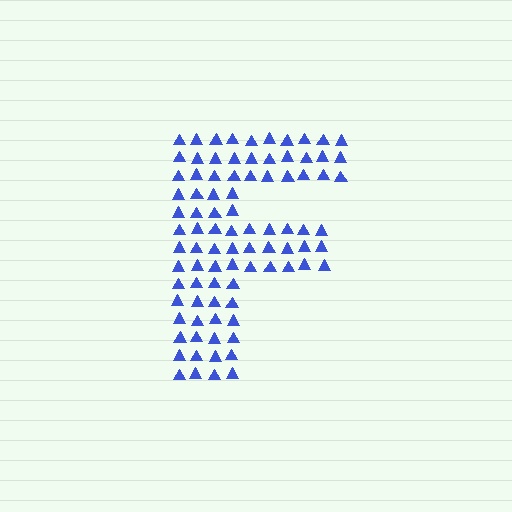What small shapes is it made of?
It is made of small triangles.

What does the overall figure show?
The overall figure shows the letter F.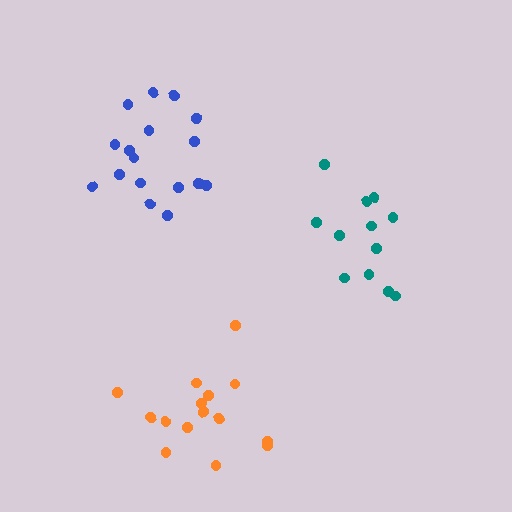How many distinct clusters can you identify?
There are 3 distinct clusters.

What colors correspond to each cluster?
The clusters are colored: blue, teal, orange.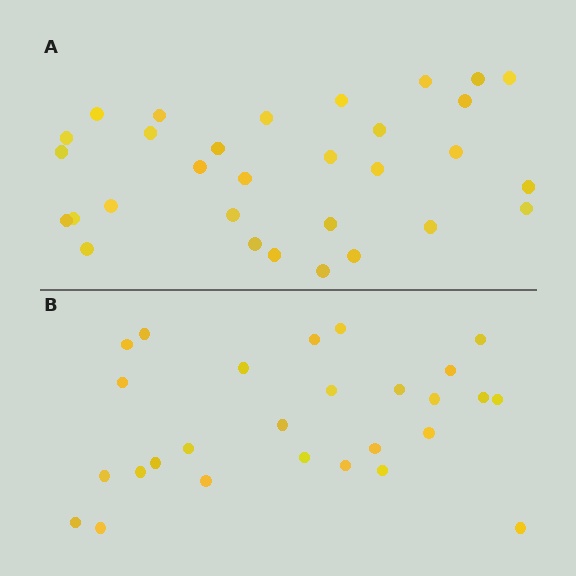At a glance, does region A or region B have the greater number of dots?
Region A (the top region) has more dots.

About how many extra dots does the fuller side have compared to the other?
Region A has about 4 more dots than region B.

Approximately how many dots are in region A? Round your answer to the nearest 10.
About 30 dots. (The exact count is 31, which rounds to 30.)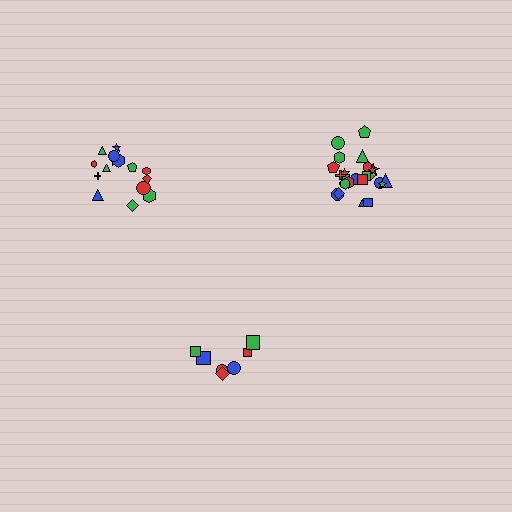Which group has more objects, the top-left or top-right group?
The top-right group.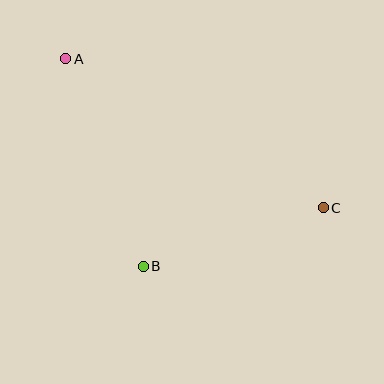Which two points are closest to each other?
Points B and C are closest to each other.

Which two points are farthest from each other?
Points A and C are farthest from each other.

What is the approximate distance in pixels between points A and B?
The distance between A and B is approximately 221 pixels.